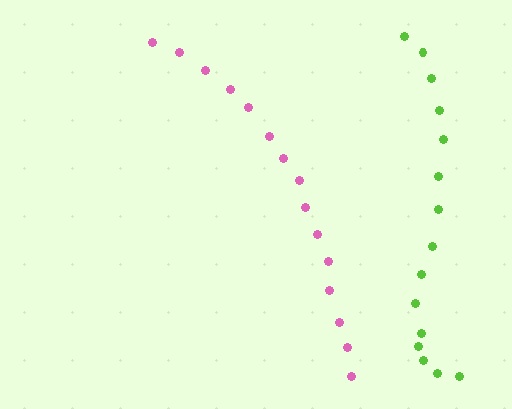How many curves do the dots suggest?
There are 2 distinct paths.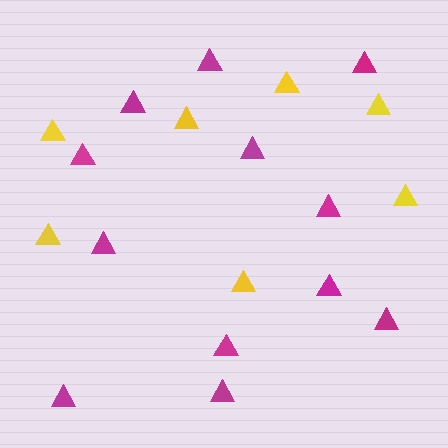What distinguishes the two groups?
There are 2 groups: one group of yellow triangles (7) and one group of magenta triangles (12).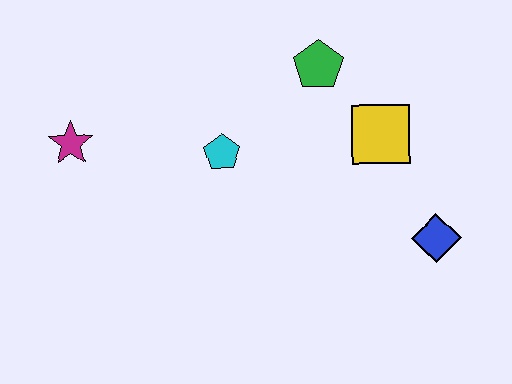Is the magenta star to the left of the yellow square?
Yes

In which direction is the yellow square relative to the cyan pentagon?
The yellow square is to the right of the cyan pentagon.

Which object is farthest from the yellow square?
The magenta star is farthest from the yellow square.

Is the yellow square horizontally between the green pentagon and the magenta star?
No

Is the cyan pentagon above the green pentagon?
No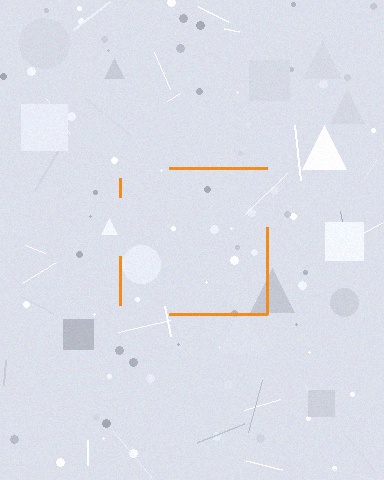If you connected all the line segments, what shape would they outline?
They would outline a square.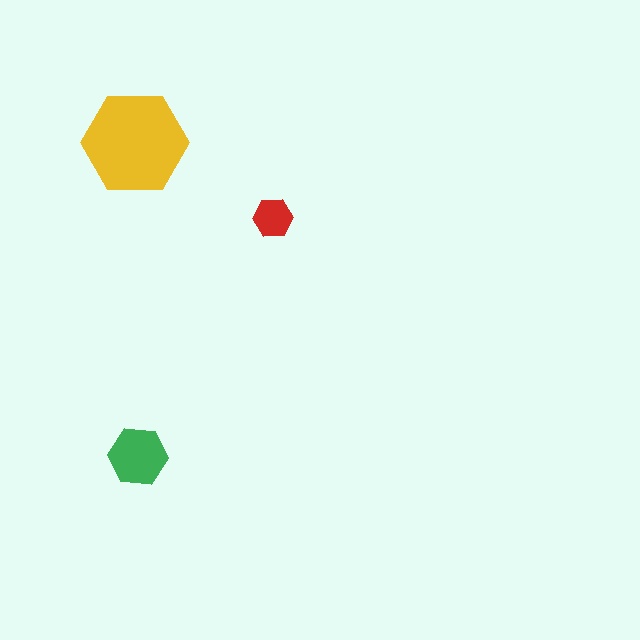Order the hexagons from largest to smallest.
the yellow one, the green one, the red one.